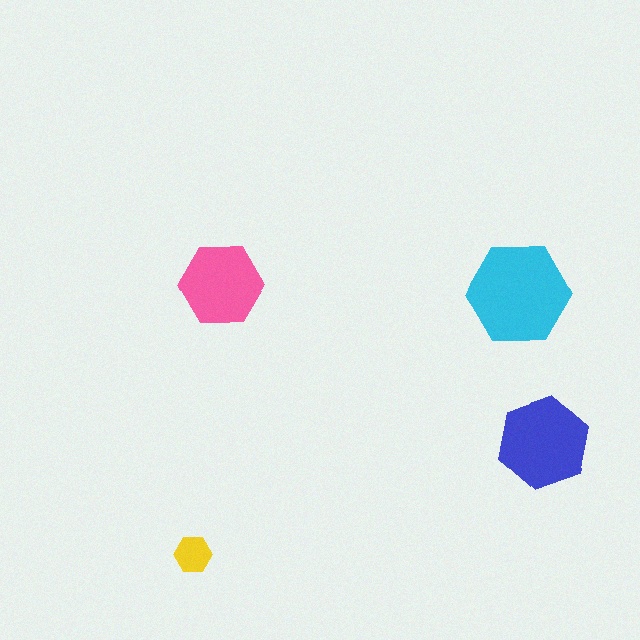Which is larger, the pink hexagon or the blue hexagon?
The blue one.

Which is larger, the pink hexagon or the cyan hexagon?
The cyan one.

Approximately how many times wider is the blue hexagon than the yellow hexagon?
About 2.5 times wider.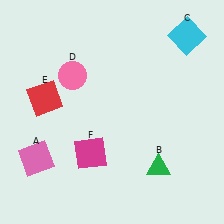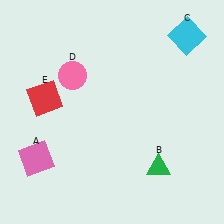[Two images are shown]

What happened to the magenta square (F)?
The magenta square (F) was removed in Image 2. It was in the bottom-left area of Image 1.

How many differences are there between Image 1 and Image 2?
There is 1 difference between the two images.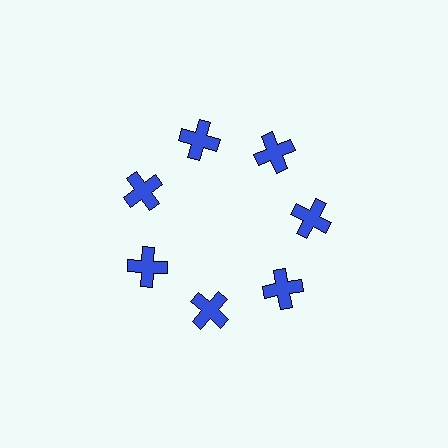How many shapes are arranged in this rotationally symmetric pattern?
There are 7 shapes, arranged in 7 groups of 1.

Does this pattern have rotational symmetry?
Yes, this pattern has 7-fold rotational symmetry. It looks the same after rotating 51 degrees around the center.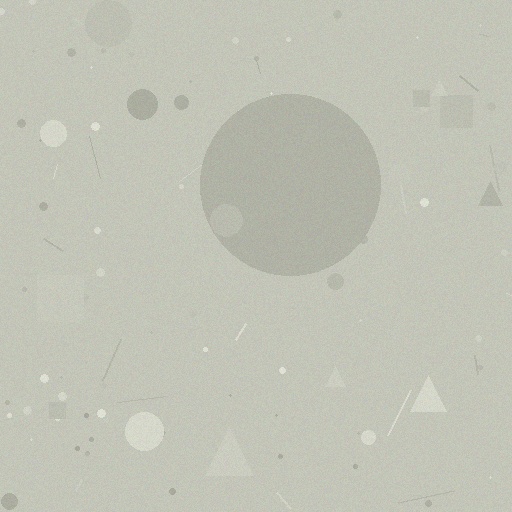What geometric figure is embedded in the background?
A circle is embedded in the background.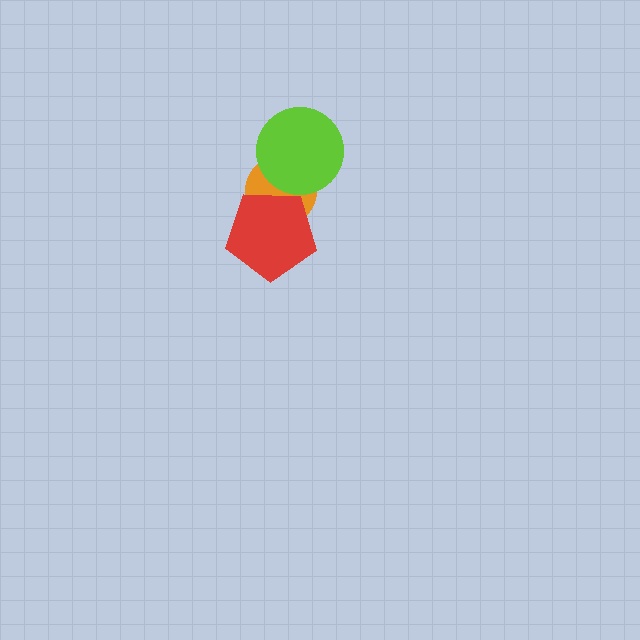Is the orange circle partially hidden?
Yes, it is partially covered by another shape.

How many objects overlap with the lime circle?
1 object overlaps with the lime circle.